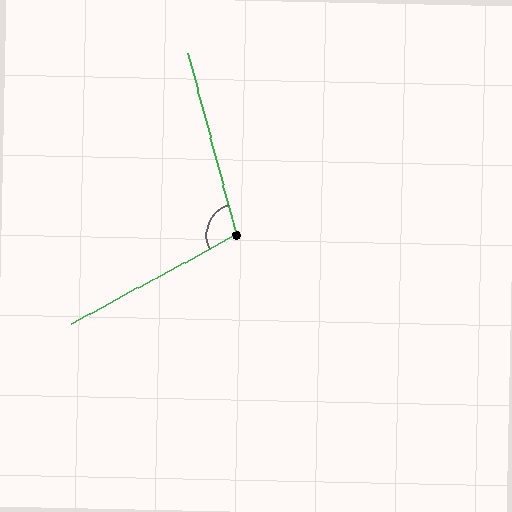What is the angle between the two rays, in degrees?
Approximately 104 degrees.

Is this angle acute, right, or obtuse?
It is obtuse.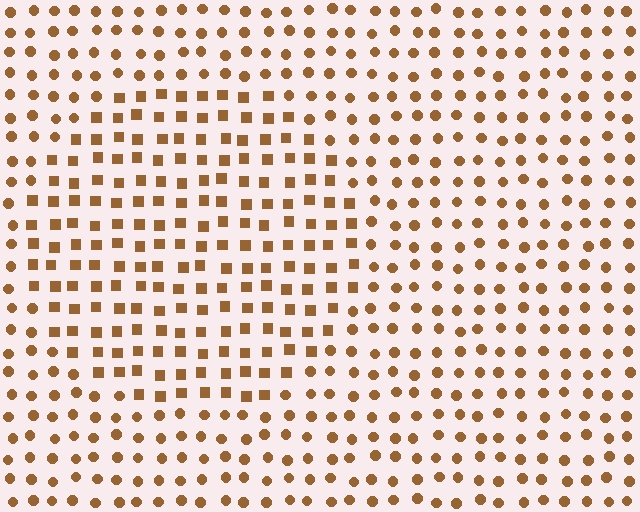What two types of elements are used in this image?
The image uses squares inside the circle region and circles outside it.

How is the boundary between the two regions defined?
The boundary is defined by a change in element shape: squares inside vs. circles outside. All elements share the same color and spacing.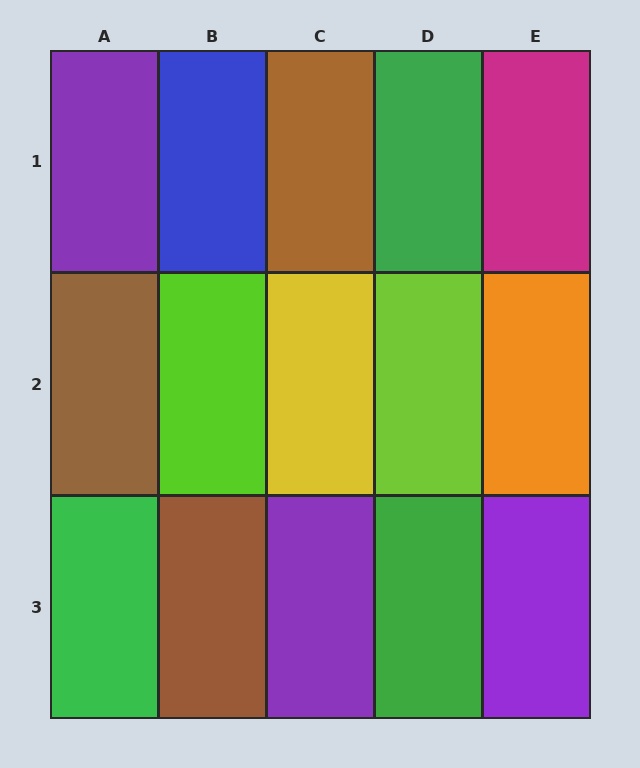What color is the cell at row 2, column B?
Lime.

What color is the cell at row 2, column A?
Brown.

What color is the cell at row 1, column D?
Green.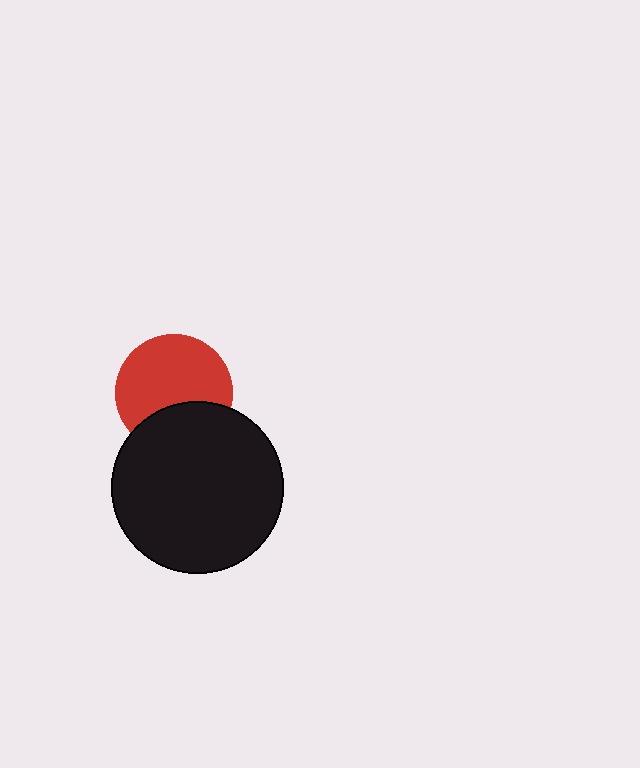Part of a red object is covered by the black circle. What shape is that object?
It is a circle.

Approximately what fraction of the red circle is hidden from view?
Roughly 32% of the red circle is hidden behind the black circle.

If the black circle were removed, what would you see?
You would see the complete red circle.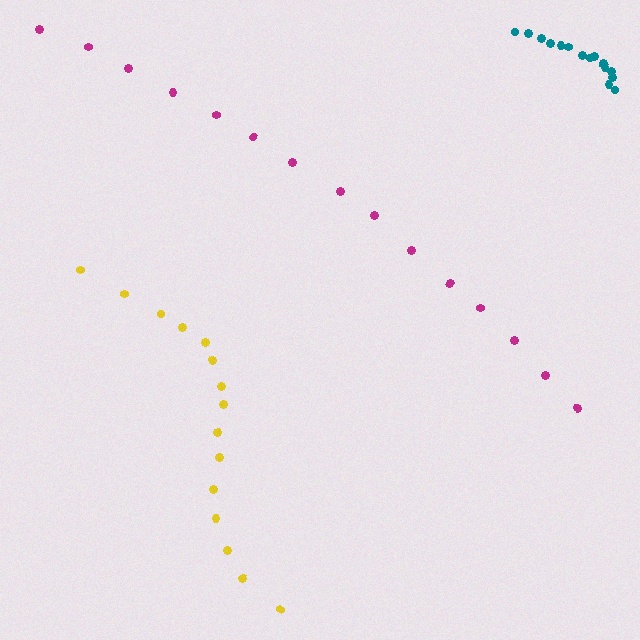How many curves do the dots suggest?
There are 3 distinct paths.